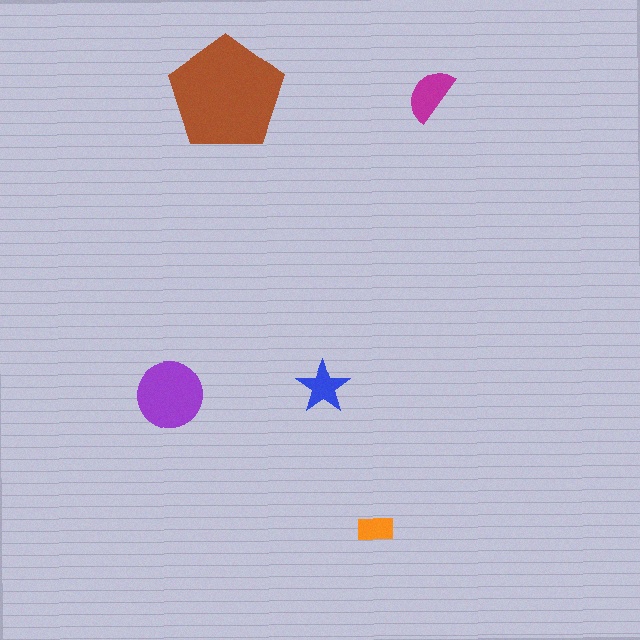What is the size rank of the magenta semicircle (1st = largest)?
3rd.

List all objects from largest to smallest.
The brown pentagon, the purple circle, the magenta semicircle, the blue star, the orange rectangle.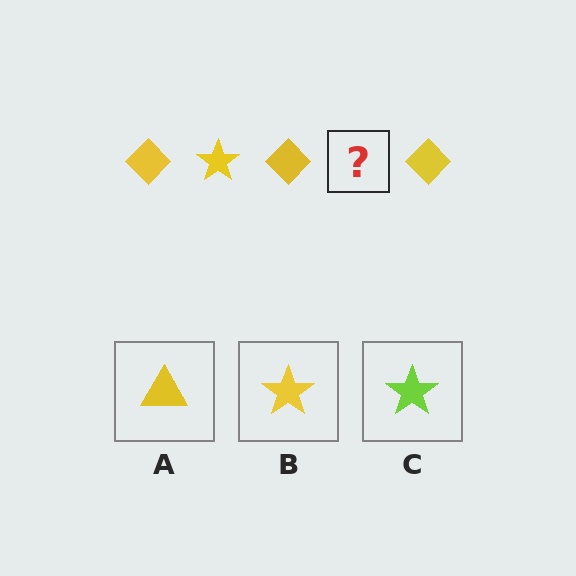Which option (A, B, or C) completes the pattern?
B.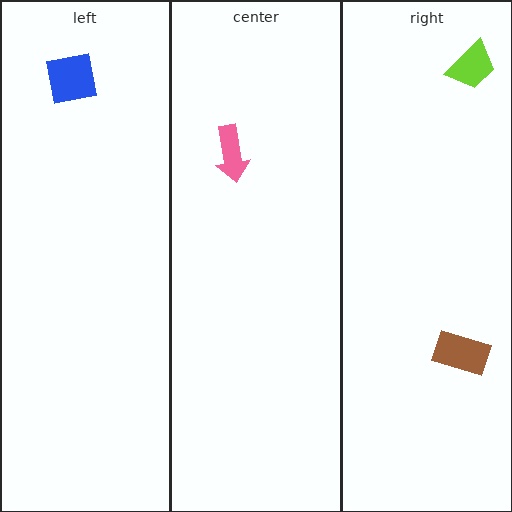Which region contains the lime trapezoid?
The right region.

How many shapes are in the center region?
1.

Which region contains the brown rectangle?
The right region.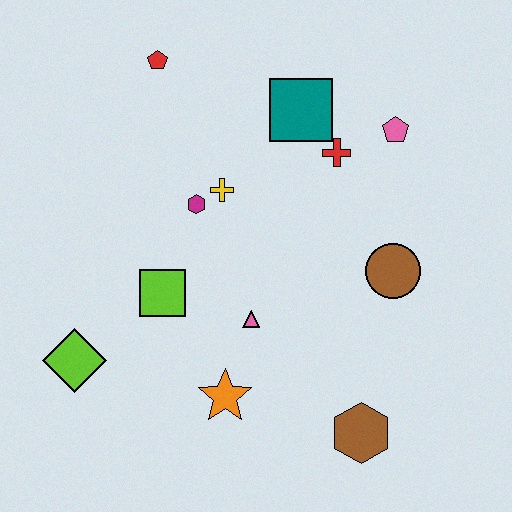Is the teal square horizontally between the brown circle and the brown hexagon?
No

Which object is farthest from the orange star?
The red pentagon is farthest from the orange star.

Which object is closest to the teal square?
The red cross is closest to the teal square.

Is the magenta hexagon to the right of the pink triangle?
No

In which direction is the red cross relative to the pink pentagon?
The red cross is to the left of the pink pentagon.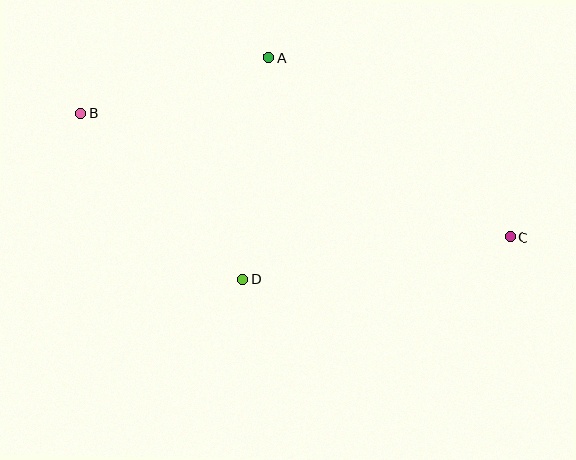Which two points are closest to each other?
Points A and B are closest to each other.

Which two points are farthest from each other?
Points B and C are farthest from each other.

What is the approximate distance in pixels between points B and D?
The distance between B and D is approximately 232 pixels.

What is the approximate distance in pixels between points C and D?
The distance between C and D is approximately 271 pixels.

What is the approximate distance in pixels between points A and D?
The distance between A and D is approximately 223 pixels.